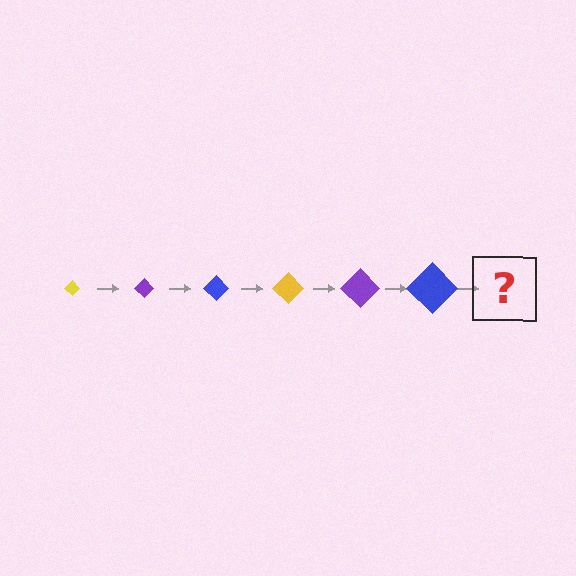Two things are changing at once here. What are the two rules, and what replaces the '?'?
The two rules are that the diamond grows larger each step and the color cycles through yellow, purple, and blue. The '?' should be a yellow diamond, larger than the previous one.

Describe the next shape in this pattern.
It should be a yellow diamond, larger than the previous one.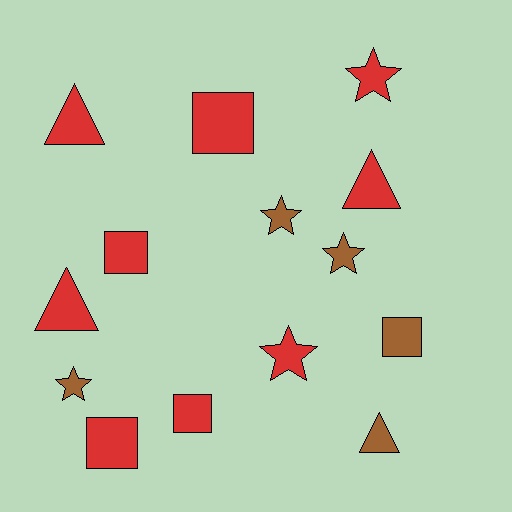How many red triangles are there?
There are 3 red triangles.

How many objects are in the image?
There are 14 objects.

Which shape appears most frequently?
Star, with 5 objects.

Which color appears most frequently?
Red, with 9 objects.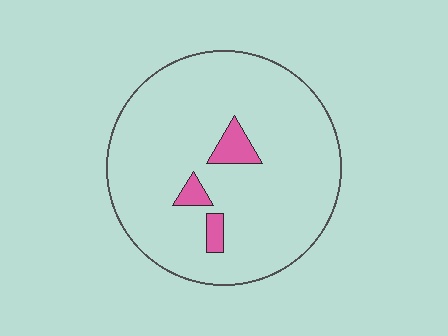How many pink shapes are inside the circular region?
3.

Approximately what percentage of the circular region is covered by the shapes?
Approximately 5%.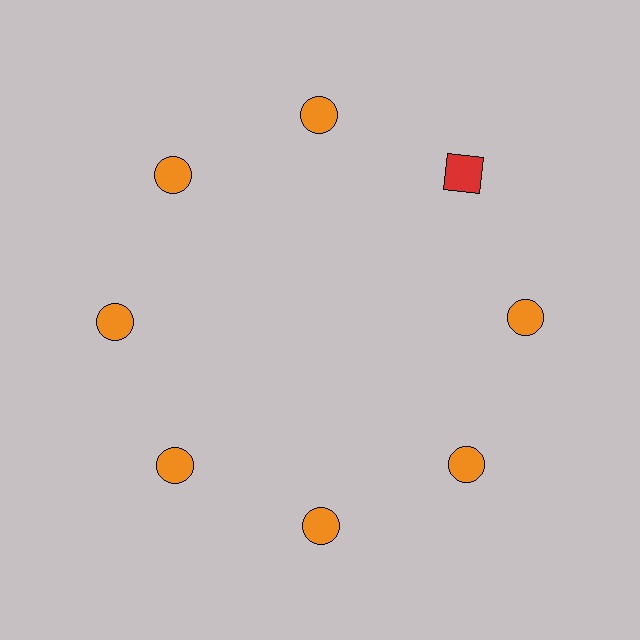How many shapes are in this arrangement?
There are 8 shapes arranged in a ring pattern.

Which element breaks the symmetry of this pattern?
The red square at roughly the 2 o'clock position breaks the symmetry. All other shapes are orange circles.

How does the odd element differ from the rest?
It differs in both color (red instead of orange) and shape (square instead of circle).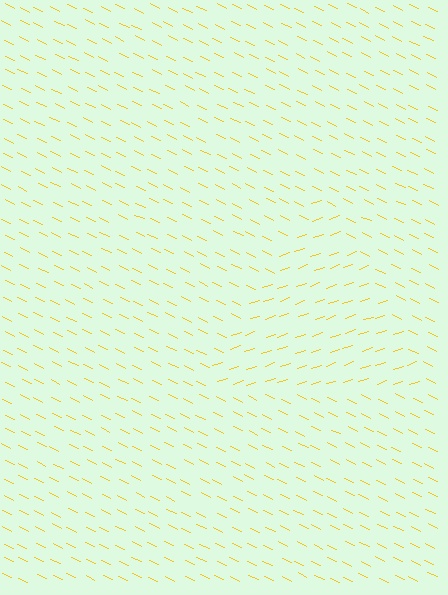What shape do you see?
I see a triangle.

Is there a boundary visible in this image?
Yes, there is a texture boundary formed by a change in line orientation.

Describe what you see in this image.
The image is filled with small yellow line segments. A triangle region in the image has lines oriented differently from the surrounding lines, creating a visible texture boundary.